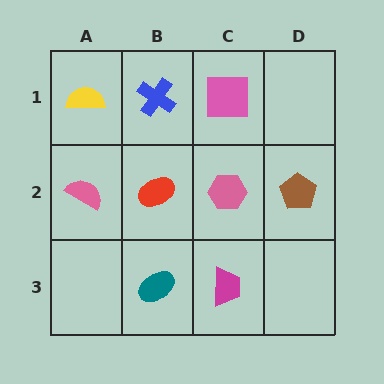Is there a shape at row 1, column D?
No, that cell is empty.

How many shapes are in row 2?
4 shapes.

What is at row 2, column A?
A pink semicircle.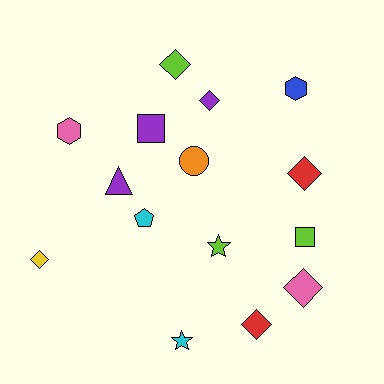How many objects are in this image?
There are 15 objects.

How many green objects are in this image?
There are no green objects.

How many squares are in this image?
There are 2 squares.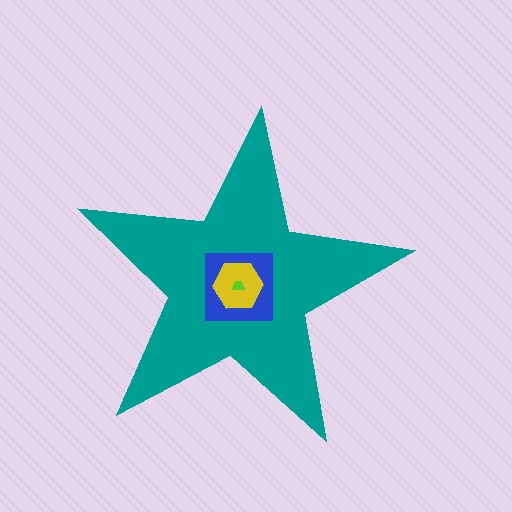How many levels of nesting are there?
4.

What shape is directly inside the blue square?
The yellow hexagon.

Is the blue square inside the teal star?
Yes.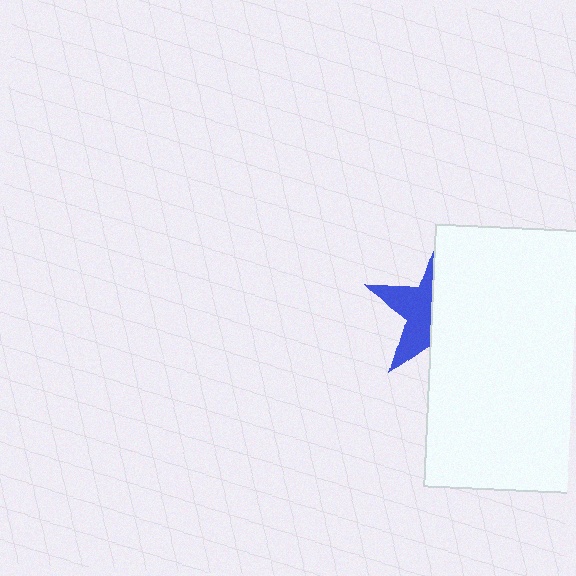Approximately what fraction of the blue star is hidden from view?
Roughly 59% of the blue star is hidden behind the white rectangle.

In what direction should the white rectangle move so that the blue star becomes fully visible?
The white rectangle should move right. That is the shortest direction to clear the overlap and leave the blue star fully visible.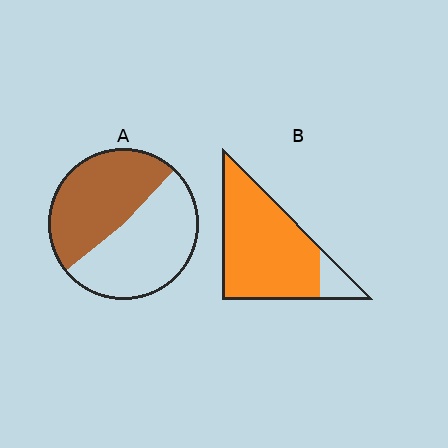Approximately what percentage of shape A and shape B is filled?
A is approximately 50% and B is approximately 90%.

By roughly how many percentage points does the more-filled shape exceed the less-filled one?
By roughly 40 percentage points (B over A).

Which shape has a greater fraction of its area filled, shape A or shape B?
Shape B.